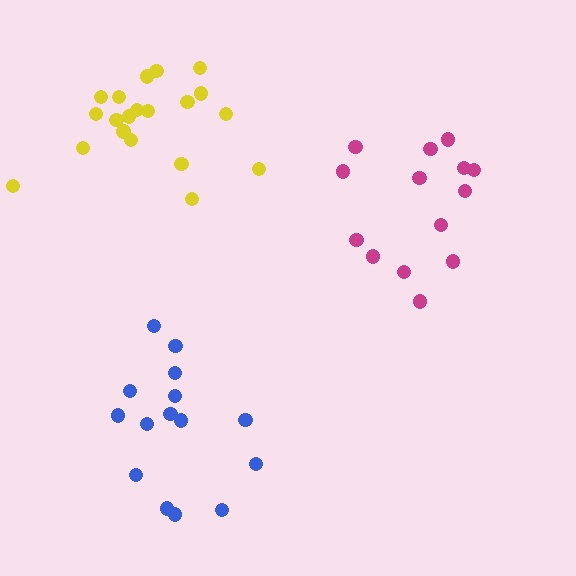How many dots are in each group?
Group 1: 14 dots, Group 2: 20 dots, Group 3: 15 dots (49 total).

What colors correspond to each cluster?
The clusters are colored: magenta, yellow, blue.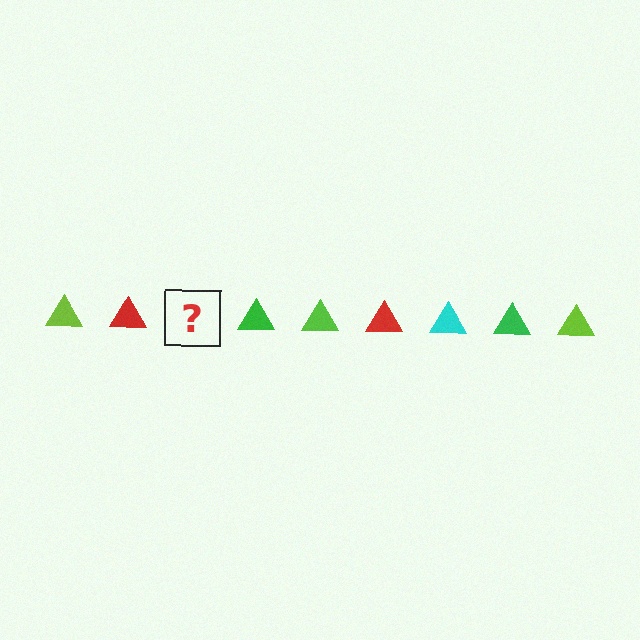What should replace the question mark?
The question mark should be replaced with a cyan triangle.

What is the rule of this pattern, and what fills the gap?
The rule is that the pattern cycles through lime, red, cyan, green triangles. The gap should be filled with a cyan triangle.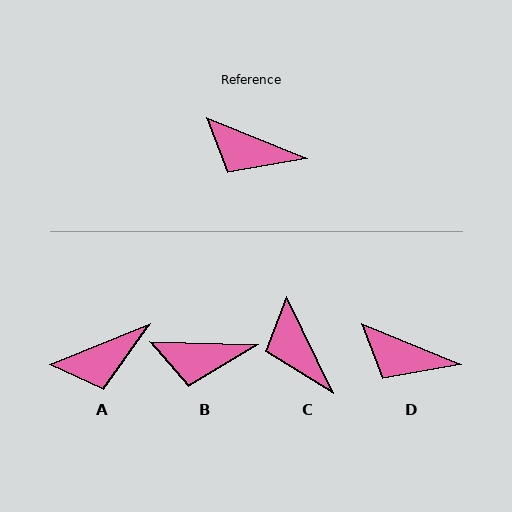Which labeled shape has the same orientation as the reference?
D.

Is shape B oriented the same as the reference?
No, it is off by about 21 degrees.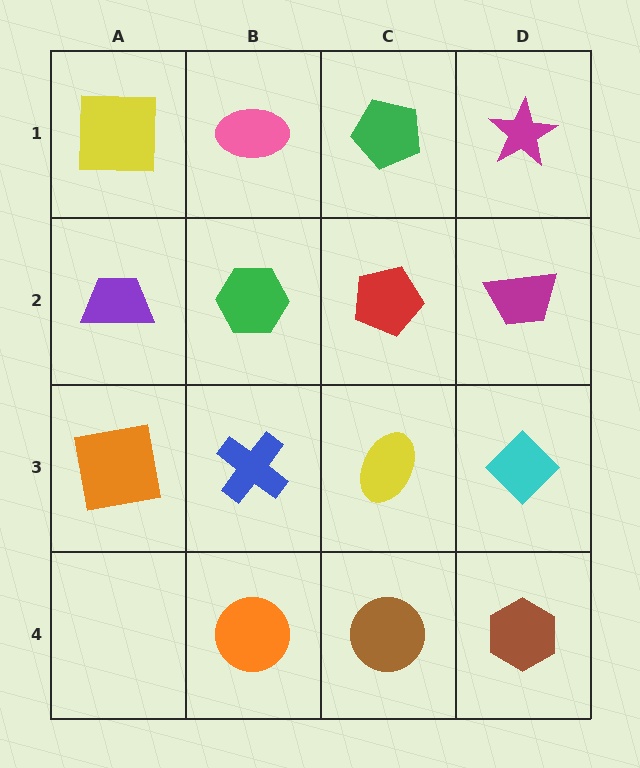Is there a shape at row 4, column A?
No, that cell is empty.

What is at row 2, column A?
A purple trapezoid.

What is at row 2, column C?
A red pentagon.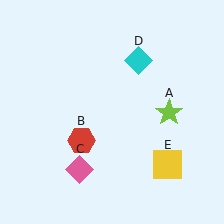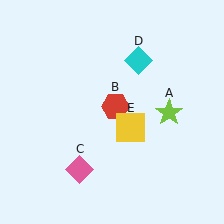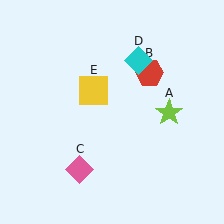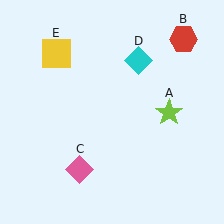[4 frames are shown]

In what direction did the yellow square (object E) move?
The yellow square (object E) moved up and to the left.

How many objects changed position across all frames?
2 objects changed position: red hexagon (object B), yellow square (object E).